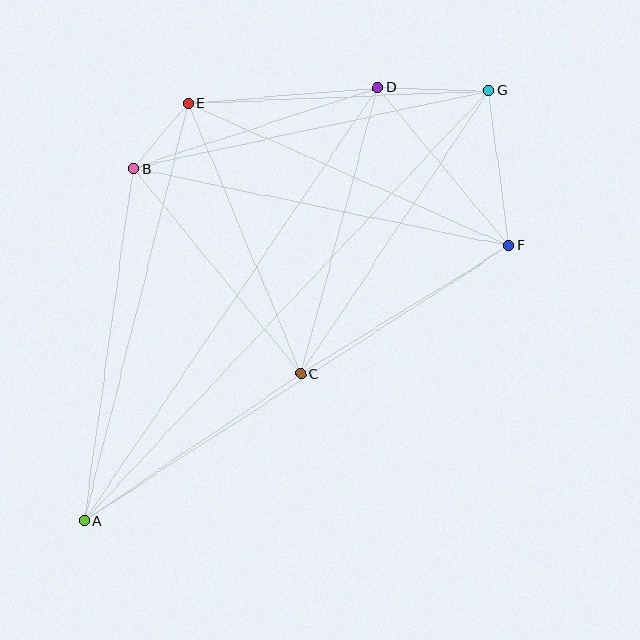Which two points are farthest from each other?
Points A and G are farthest from each other.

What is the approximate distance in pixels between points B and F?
The distance between B and F is approximately 384 pixels.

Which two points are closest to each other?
Points B and E are closest to each other.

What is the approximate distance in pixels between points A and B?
The distance between A and B is approximately 356 pixels.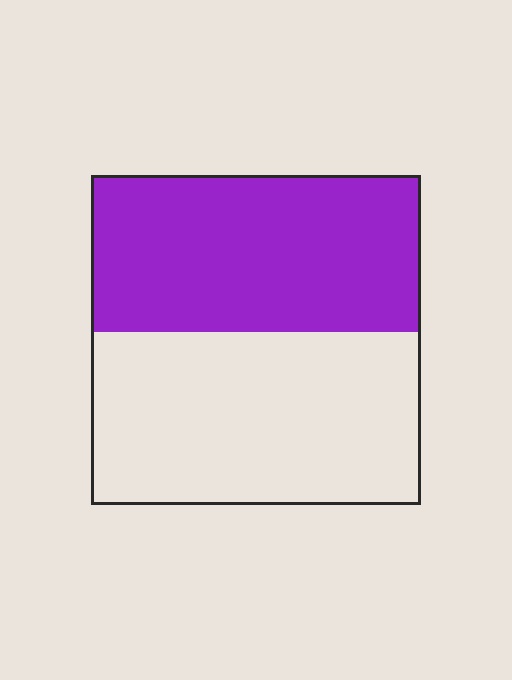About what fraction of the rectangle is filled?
About one half (1/2).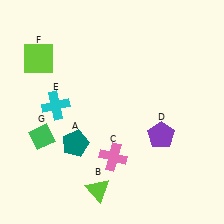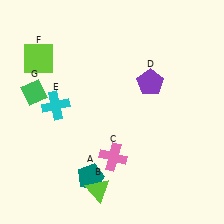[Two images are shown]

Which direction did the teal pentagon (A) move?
The teal pentagon (A) moved down.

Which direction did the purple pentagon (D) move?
The purple pentagon (D) moved up.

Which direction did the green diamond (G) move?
The green diamond (G) moved up.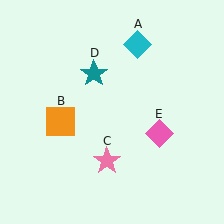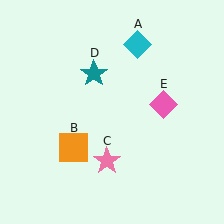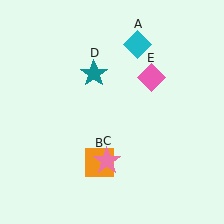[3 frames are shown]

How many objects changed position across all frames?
2 objects changed position: orange square (object B), pink diamond (object E).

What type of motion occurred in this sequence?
The orange square (object B), pink diamond (object E) rotated counterclockwise around the center of the scene.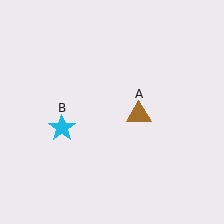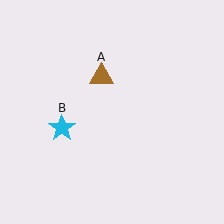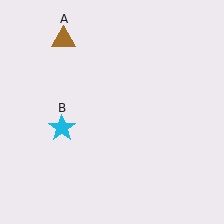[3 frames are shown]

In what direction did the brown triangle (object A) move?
The brown triangle (object A) moved up and to the left.